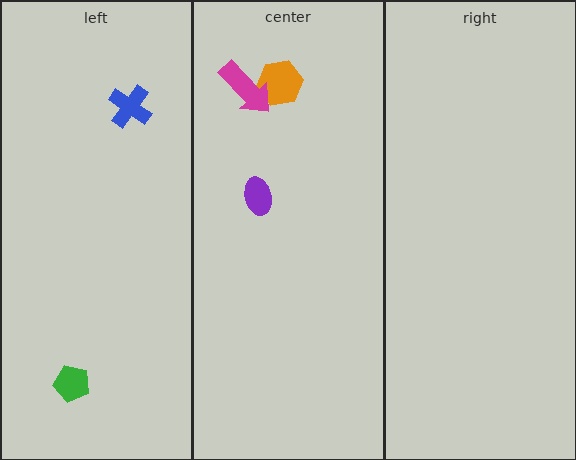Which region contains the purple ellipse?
The center region.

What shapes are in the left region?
The green pentagon, the blue cross.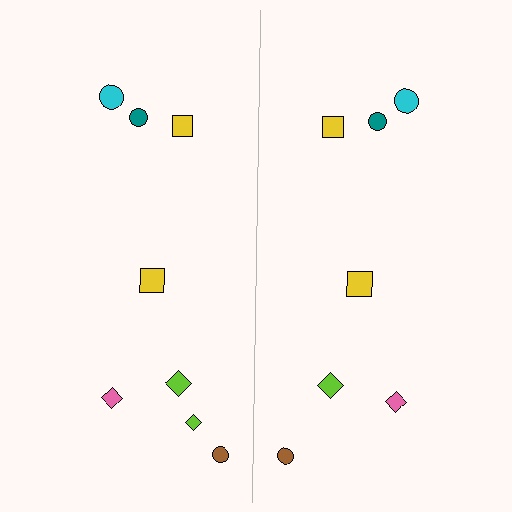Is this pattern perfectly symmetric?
No, the pattern is not perfectly symmetric. A lime diamond is missing from the right side.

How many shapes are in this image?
There are 15 shapes in this image.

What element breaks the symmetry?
A lime diamond is missing from the right side.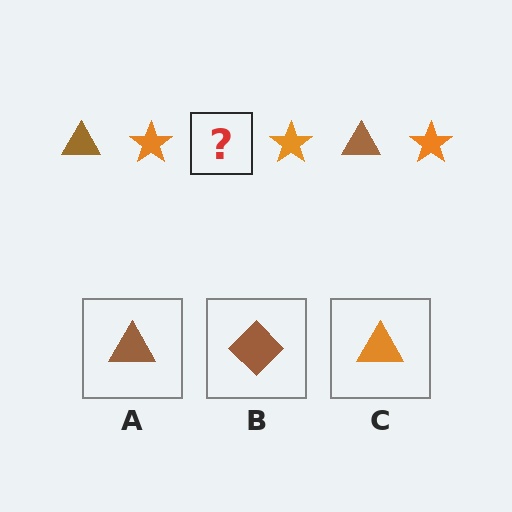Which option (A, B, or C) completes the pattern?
A.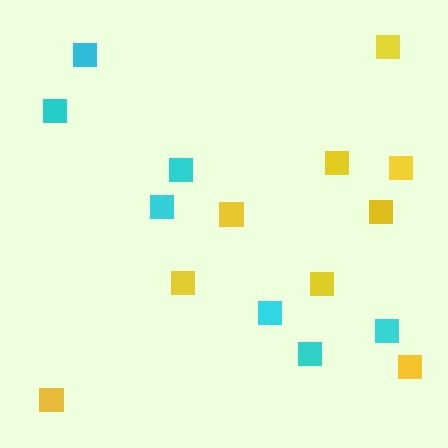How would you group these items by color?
There are 2 groups: one group of yellow squares (9) and one group of cyan squares (7).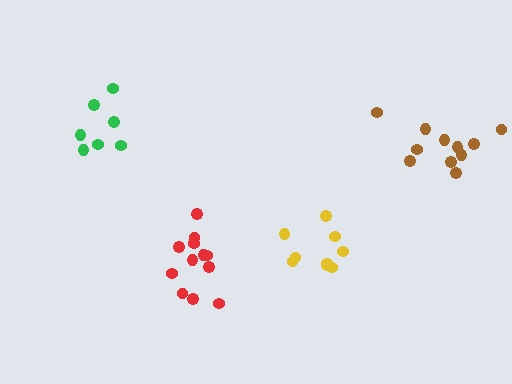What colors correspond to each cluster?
The clusters are colored: brown, green, red, yellow.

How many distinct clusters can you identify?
There are 4 distinct clusters.